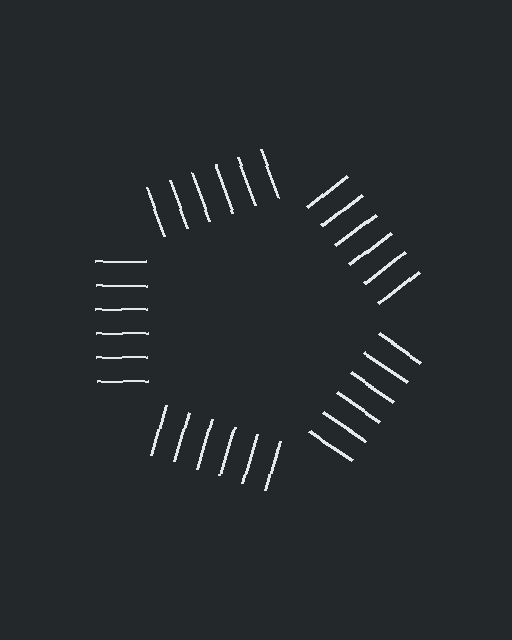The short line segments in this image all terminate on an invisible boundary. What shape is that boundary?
An illusory pentagon — the line segments terminate on its edges but no continuous stroke is drawn.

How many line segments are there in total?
30 — 6 along each of the 5 edges.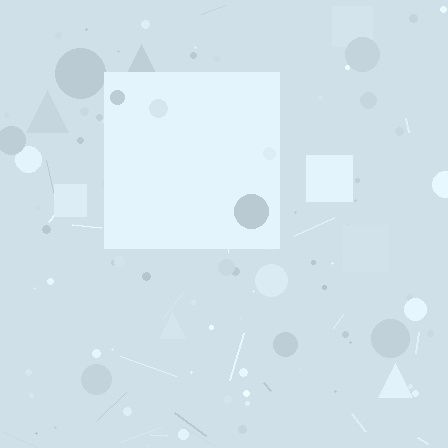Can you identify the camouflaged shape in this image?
The camouflaged shape is a square.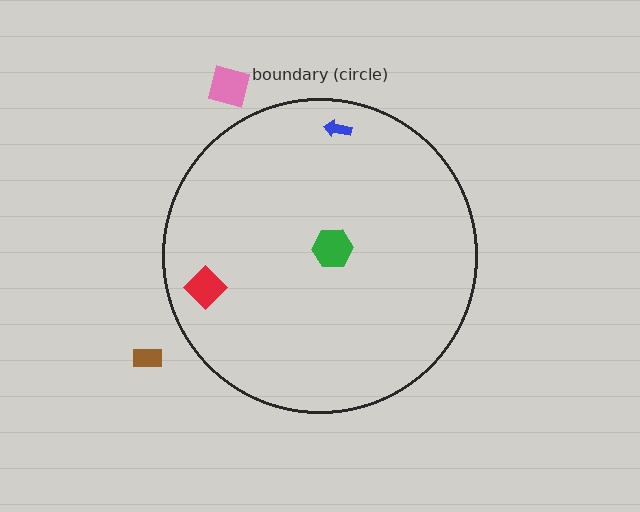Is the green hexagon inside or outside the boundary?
Inside.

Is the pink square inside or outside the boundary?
Outside.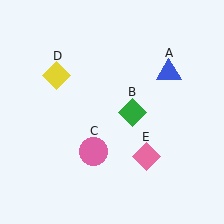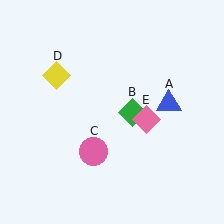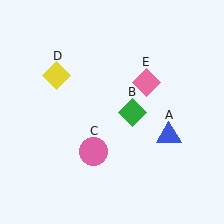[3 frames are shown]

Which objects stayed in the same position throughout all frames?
Green diamond (object B) and pink circle (object C) and yellow diamond (object D) remained stationary.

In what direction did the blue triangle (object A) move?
The blue triangle (object A) moved down.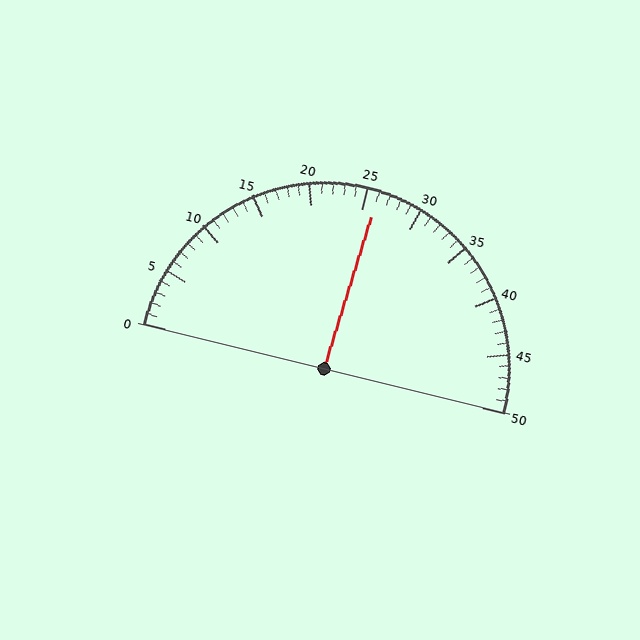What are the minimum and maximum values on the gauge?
The gauge ranges from 0 to 50.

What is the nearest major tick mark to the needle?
The nearest major tick mark is 25.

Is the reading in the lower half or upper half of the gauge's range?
The reading is in the upper half of the range (0 to 50).